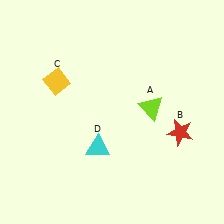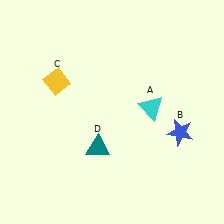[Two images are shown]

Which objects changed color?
A changed from lime to cyan. B changed from red to blue. D changed from cyan to teal.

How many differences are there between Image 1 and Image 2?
There are 3 differences between the two images.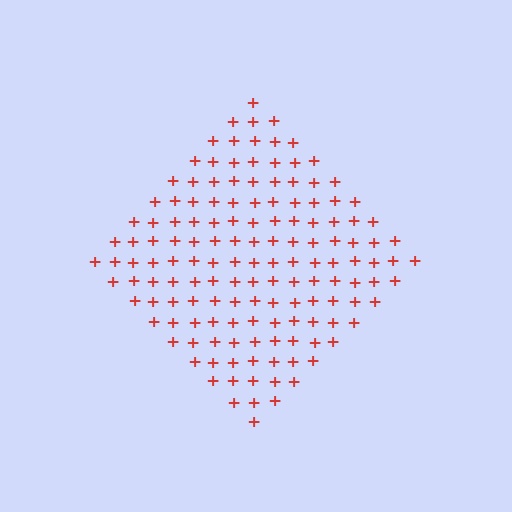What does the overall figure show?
The overall figure shows a diamond.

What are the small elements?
The small elements are plus signs.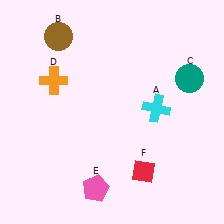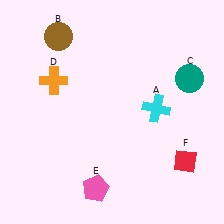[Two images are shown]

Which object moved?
The red diamond (F) moved right.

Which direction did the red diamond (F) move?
The red diamond (F) moved right.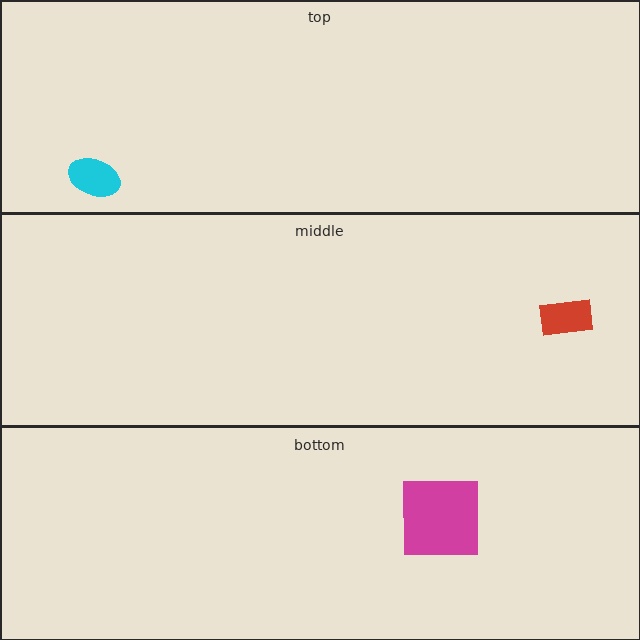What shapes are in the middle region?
The red rectangle.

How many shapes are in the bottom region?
1.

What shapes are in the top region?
The cyan ellipse.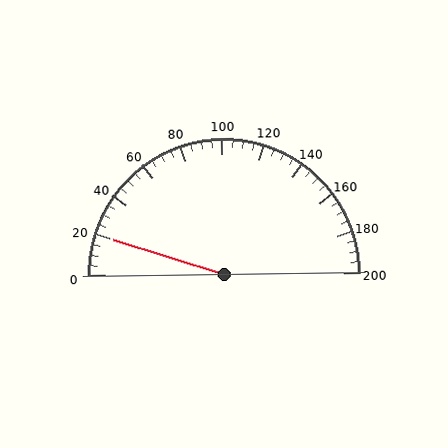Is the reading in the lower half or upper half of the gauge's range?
The reading is in the lower half of the range (0 to 200).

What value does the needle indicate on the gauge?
The needle indicates approximately 20.